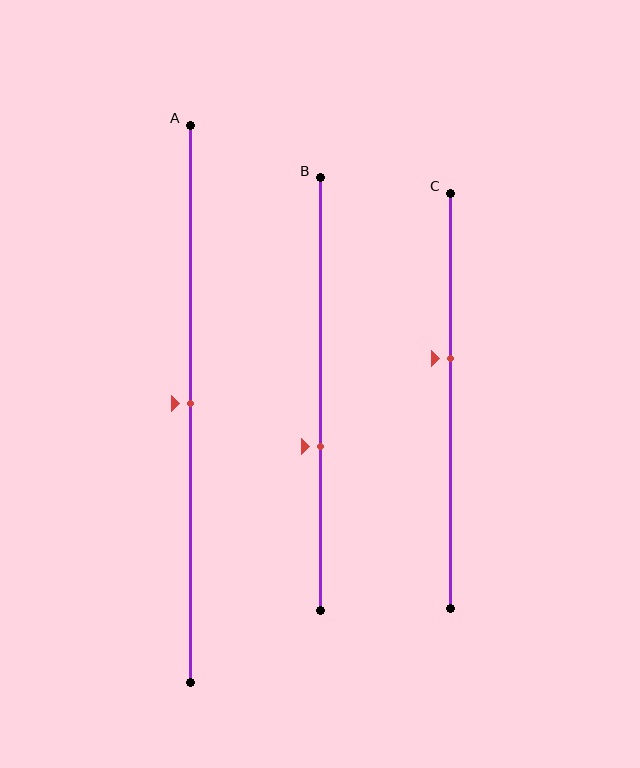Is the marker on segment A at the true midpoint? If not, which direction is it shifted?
Yes, the marker on segment A is at the true midpoint.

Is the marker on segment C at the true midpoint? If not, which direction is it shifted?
No, the marker on segment C is shifted upward by about 10% of the segment length.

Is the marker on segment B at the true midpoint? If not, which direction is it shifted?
No, the marker on segment B is shifted downward by about 12% of the segment length.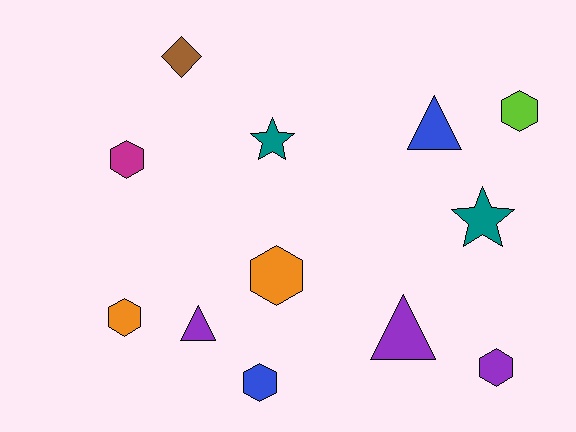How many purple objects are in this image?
There are 3 purple objects.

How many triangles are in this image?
There are 3 triangles.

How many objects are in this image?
There are 12 objects.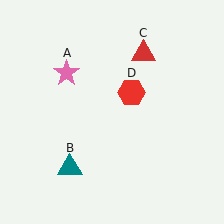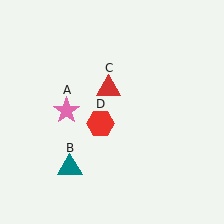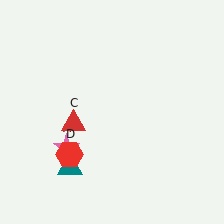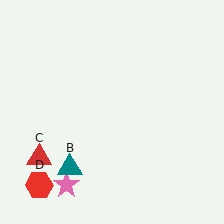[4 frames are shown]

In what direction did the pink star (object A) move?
The pink star (object A) moved down.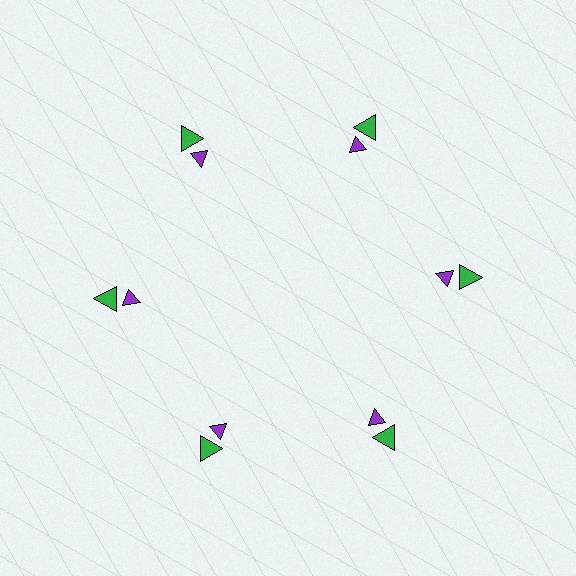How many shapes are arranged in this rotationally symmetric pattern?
There are 12 shapes, arranged in 6 groups of 2.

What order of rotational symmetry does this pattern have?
This pattern has 6-fold rotational symmetry.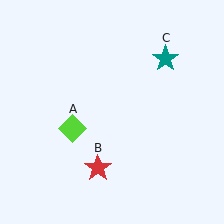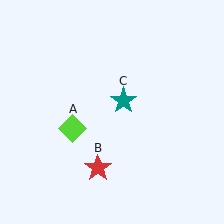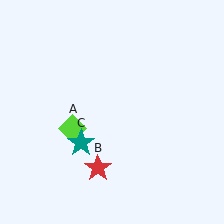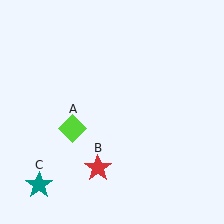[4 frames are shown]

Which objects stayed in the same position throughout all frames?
Lime diamond (object A) and red star (object B) remained stationary.